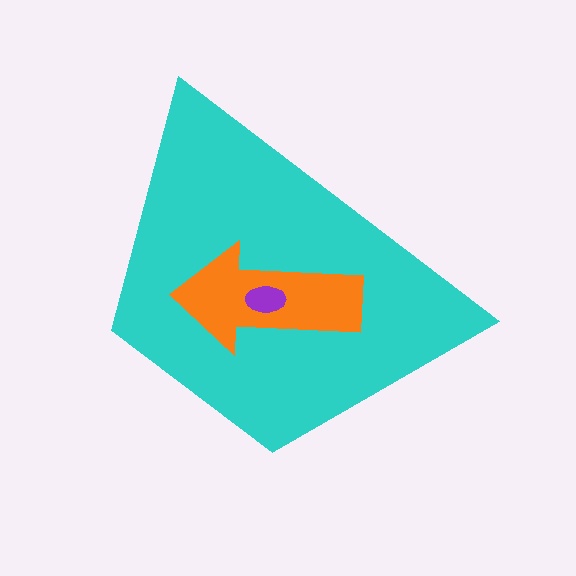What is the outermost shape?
The cyan trapezoid.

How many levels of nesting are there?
3.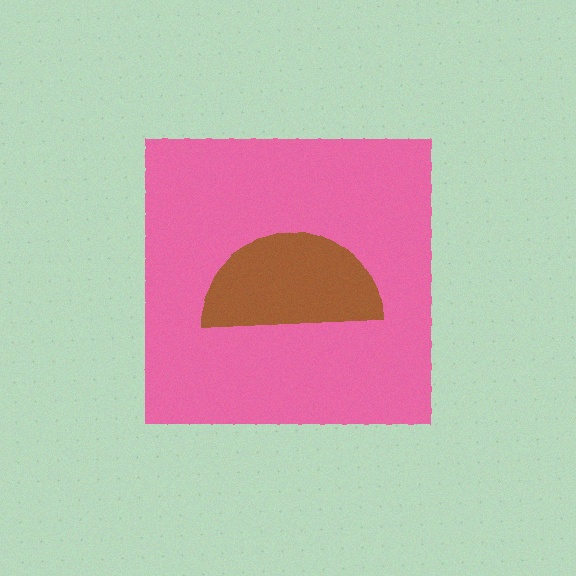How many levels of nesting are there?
2.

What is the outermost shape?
The pink square.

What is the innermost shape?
The brown semicircle.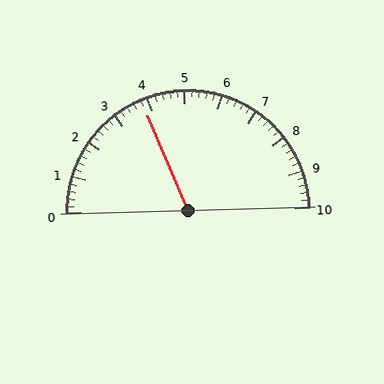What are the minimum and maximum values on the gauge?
The gauge ranges from 0 to 10.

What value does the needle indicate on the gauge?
The needle indicates approximately 3.8.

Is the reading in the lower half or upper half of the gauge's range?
The reading is in the lower half of the range (0 to 10).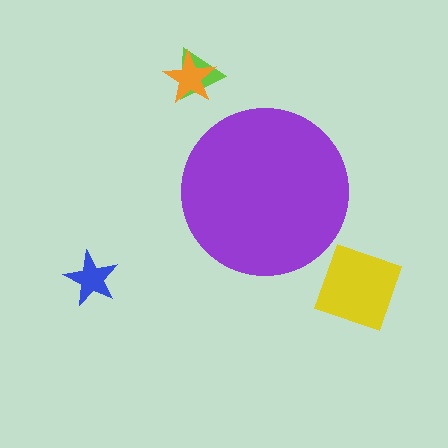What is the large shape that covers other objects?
A purple circle.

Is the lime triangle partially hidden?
No, the lime triangle is fully visible.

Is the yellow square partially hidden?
No, the yellow square is fully visible.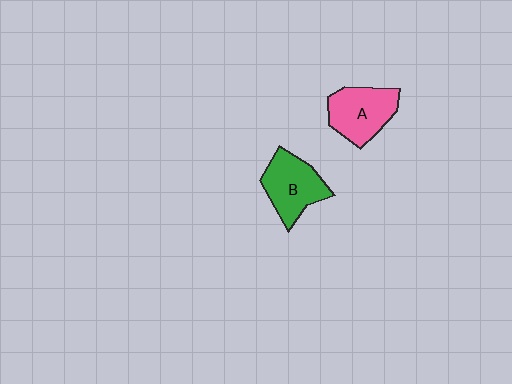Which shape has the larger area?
Shape A (pink).